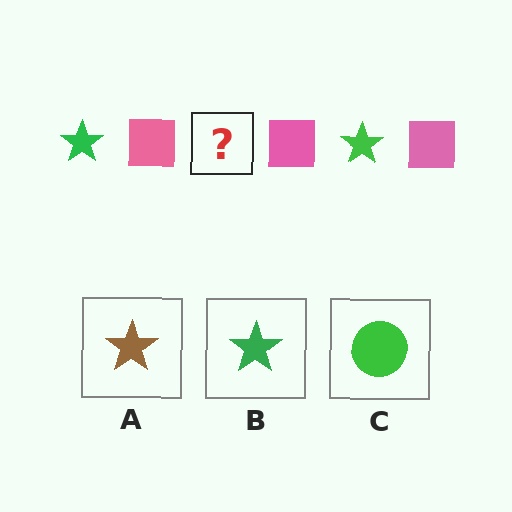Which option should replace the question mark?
Option B.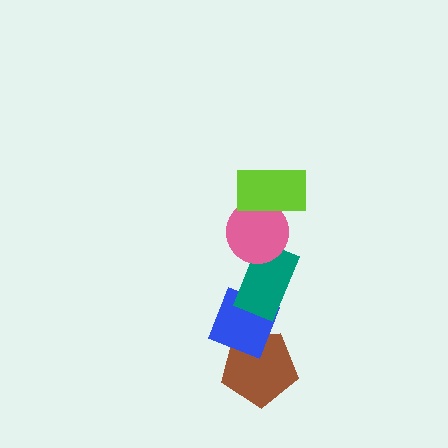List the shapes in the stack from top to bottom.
From top to bottom: the lime rectangle, the pink circle, the teal rectangle, the blue diamond, the brown pentagon.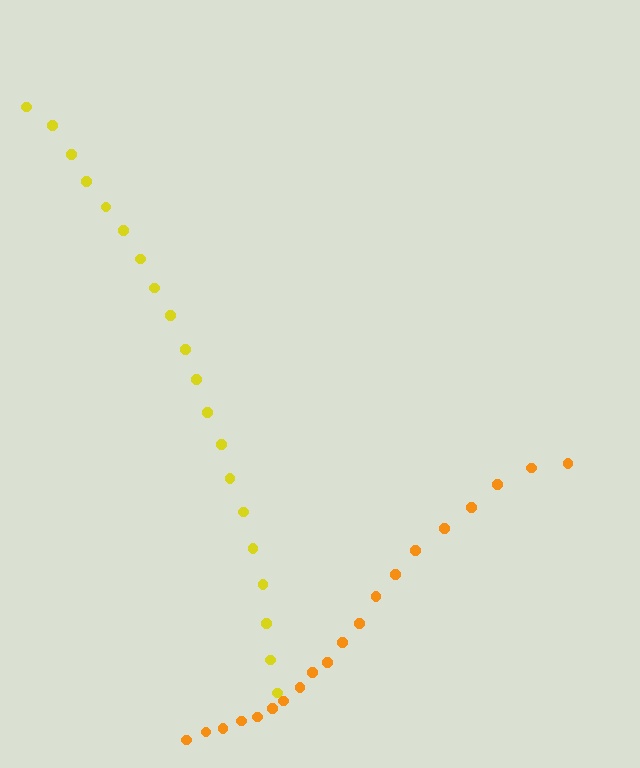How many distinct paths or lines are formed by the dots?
There are 2 distinct paths.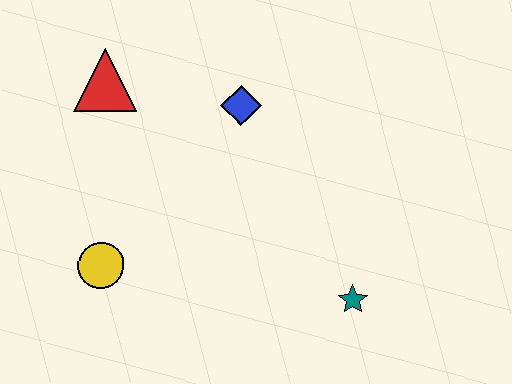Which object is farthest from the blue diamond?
The teal star is farthest from the blue diamond.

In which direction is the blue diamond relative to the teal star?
The blue diamond is above the teal star.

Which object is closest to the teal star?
The blue diamond is closest to the teal star.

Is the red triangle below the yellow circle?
No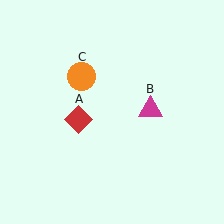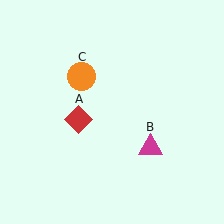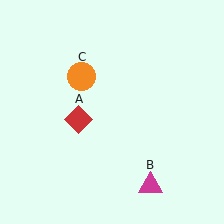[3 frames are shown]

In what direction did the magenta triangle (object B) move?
The magenta triangle (object B) moved down.